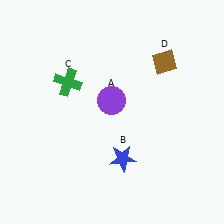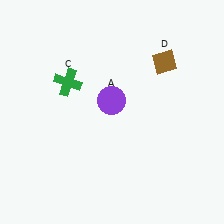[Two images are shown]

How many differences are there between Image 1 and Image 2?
There is 1 difference between the two images.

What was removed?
The blue star (B) was removed in Image 2.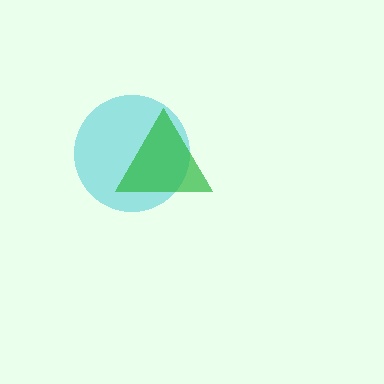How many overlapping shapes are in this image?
There are 2 overlapping shapes in the image.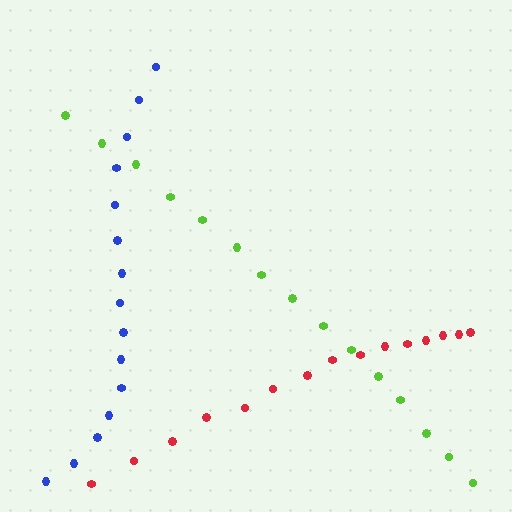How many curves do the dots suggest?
There are 3 distinct paths.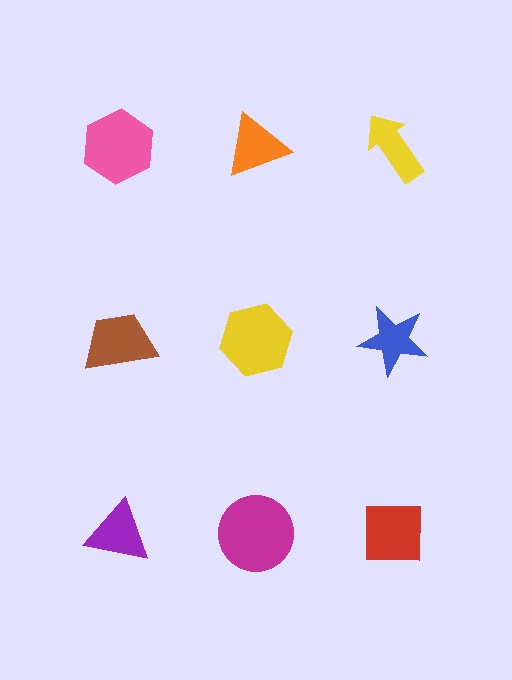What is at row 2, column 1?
A brown trapezoid.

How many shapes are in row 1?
3 shapes.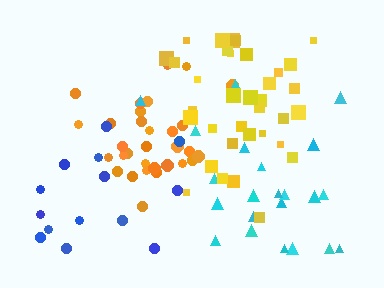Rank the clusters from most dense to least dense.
orange, yellow, blue, cyan.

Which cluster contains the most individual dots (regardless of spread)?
Yellow (35).